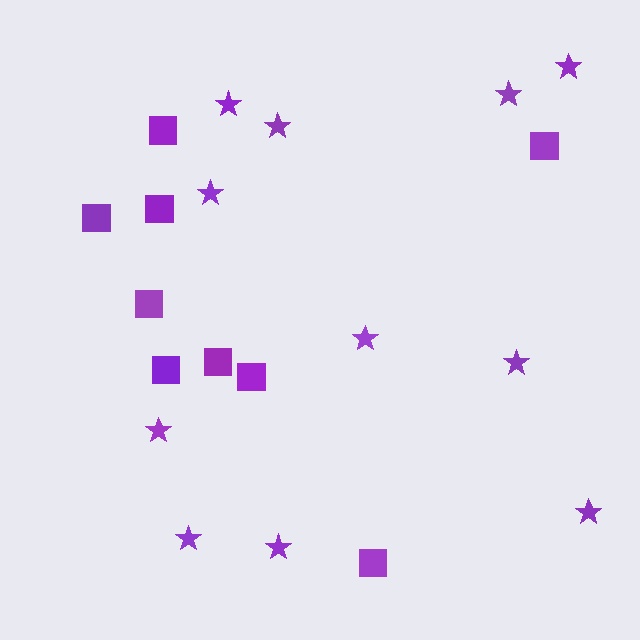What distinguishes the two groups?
There are 2 groups: one group of squares (9) and one group of stars (11).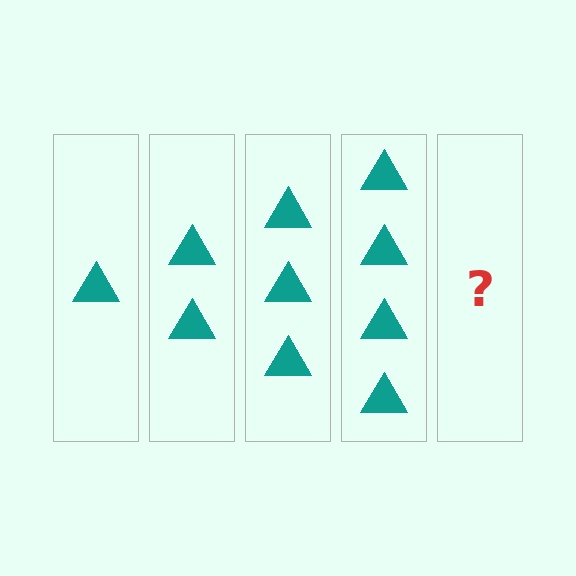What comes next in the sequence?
The next element should be 5 triangles.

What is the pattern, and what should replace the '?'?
The pattern is that each step adds one more triangle. The '?' should be 5 triangles.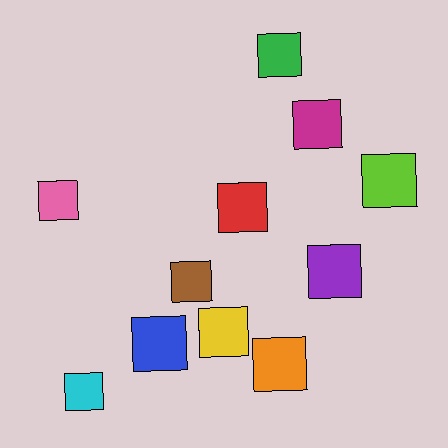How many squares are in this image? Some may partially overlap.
There are 11 squares.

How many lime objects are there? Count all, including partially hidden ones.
There is 1 lime object.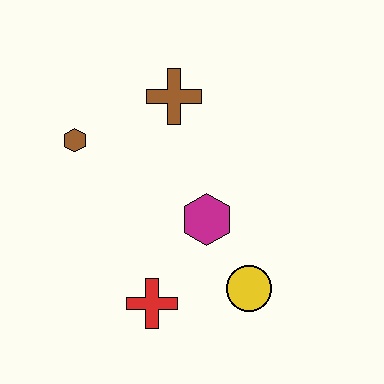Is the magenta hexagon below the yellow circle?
No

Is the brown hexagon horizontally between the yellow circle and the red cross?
No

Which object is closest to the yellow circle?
The magenta hexagon is closest to the yellow circle.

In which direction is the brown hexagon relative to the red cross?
The brown hexagon is above the red cross.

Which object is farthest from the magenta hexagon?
The brown hexagon is farthest from the magenta hexagon.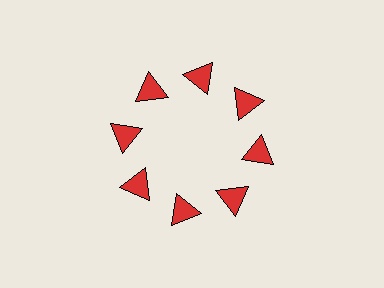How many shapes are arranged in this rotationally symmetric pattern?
There are 8 shapes, arranged in 8 groups of 1.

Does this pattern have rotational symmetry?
Yes, this pattern has 8-fold rotational symmetry. It looks the same after rotating 45 degrees around the center.